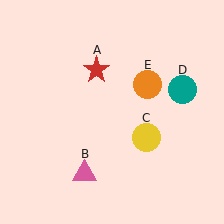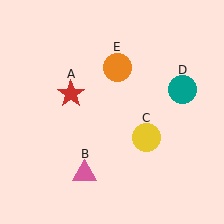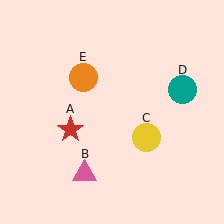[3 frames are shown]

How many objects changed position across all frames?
2 objects changed position: red star (object A), orange circle (object E).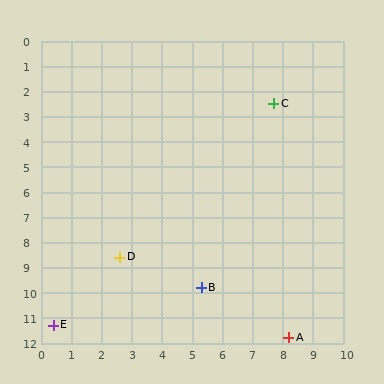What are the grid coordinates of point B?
Point B is at approximately (5.3, 9.8).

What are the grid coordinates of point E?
Point E is at approximately (0.4, 11.3).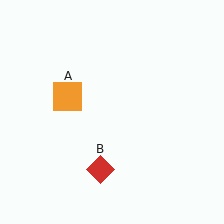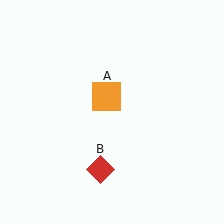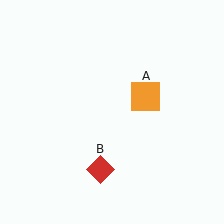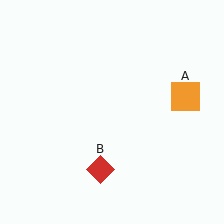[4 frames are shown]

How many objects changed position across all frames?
1 object changed position: orange square (object A).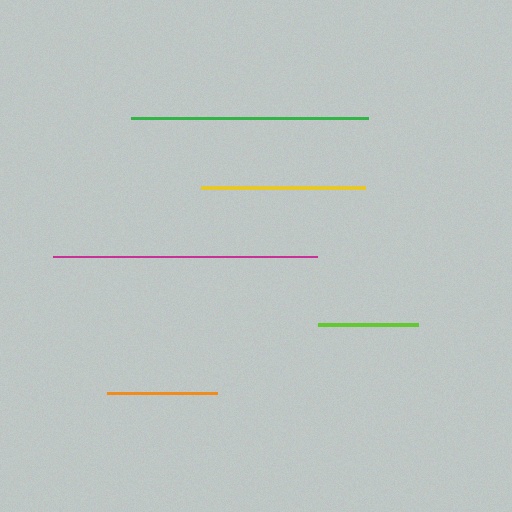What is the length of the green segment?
The green segment is approximately 237 pixels long.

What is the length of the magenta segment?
The magenta segment is approximately 264 pixels long.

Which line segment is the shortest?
The lime line is the shortest at approximately 100 pixels.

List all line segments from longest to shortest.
From longest to shortest: magenta, green, yellow, orange, lime.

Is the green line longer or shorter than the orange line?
The green line is longer than the orange line.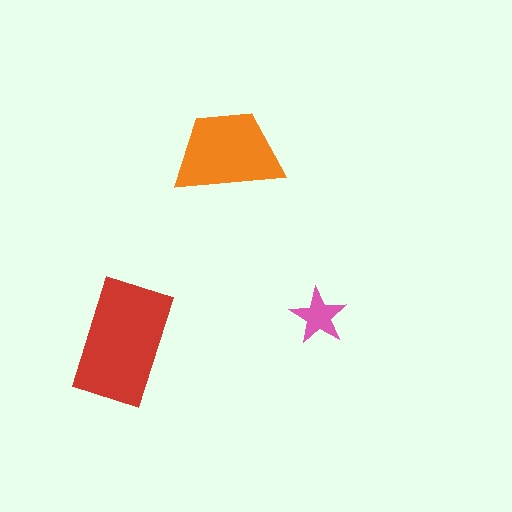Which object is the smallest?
The pink star.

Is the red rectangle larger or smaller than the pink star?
Larger.